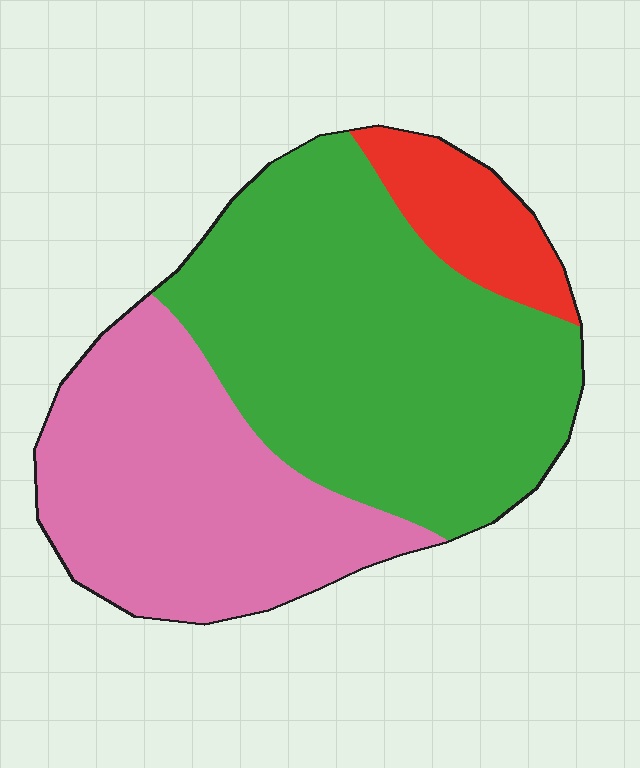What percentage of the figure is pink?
Pink covers roughly 35% of the figure.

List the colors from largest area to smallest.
From largest to smallest: green, pink, red.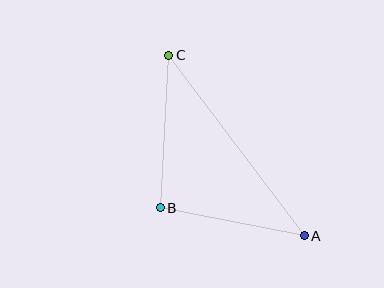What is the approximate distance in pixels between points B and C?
The distance between B and C is approximately 153 pixels.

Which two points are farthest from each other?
Points A and C are farthest from each other.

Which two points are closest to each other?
Points A and B are closest to each other.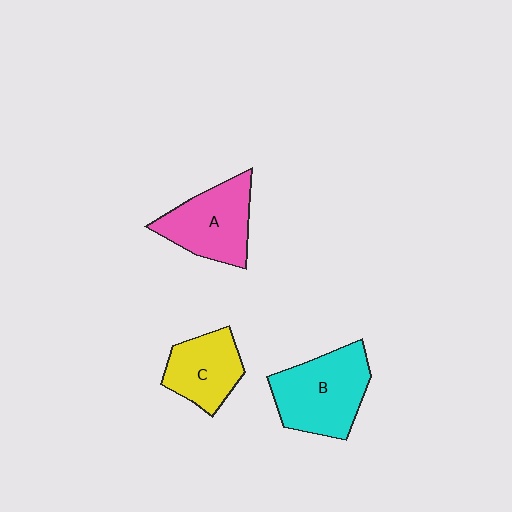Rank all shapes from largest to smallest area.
From largest to smallest: B (cyan), A (pink), C (yellow).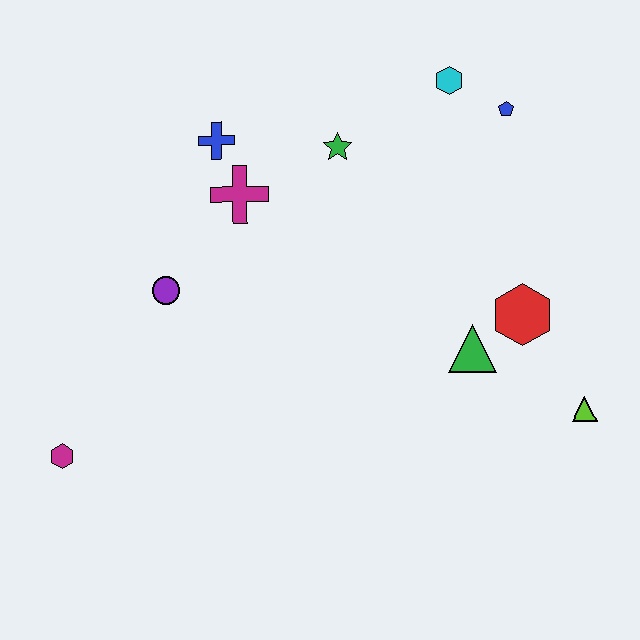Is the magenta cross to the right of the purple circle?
Yes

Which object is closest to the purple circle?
The magenta cross is closest to the purple circle.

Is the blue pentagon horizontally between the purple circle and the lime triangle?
Yes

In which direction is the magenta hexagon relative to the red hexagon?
The magenta hexagon is to the left of the red hexagon.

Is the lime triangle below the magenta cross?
Yes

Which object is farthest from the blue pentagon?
The magenta hexagon is farthest from the blue pentagon.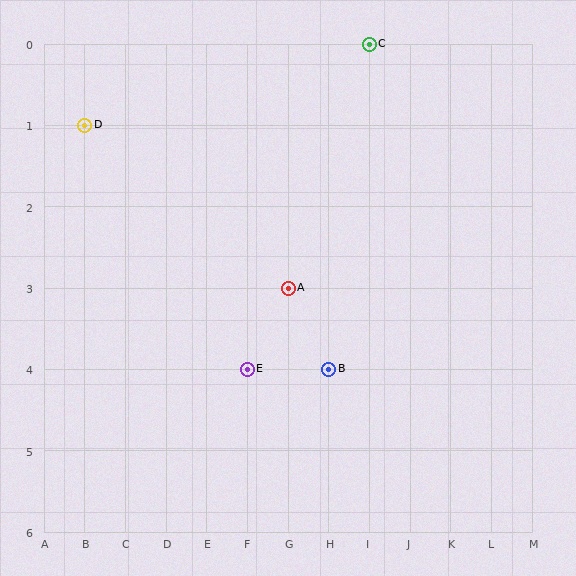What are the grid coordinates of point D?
Point D is at grid coordinates (B, 1).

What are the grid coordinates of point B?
Point B is at grid coordinates (H, 4).